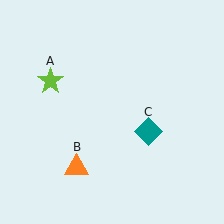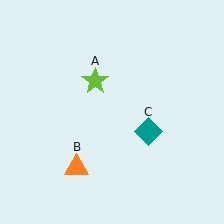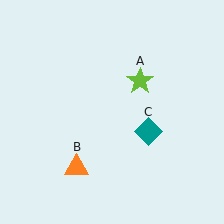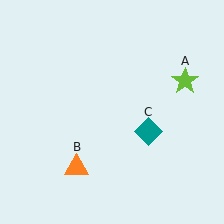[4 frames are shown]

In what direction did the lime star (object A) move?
The lime star (object A) moved right.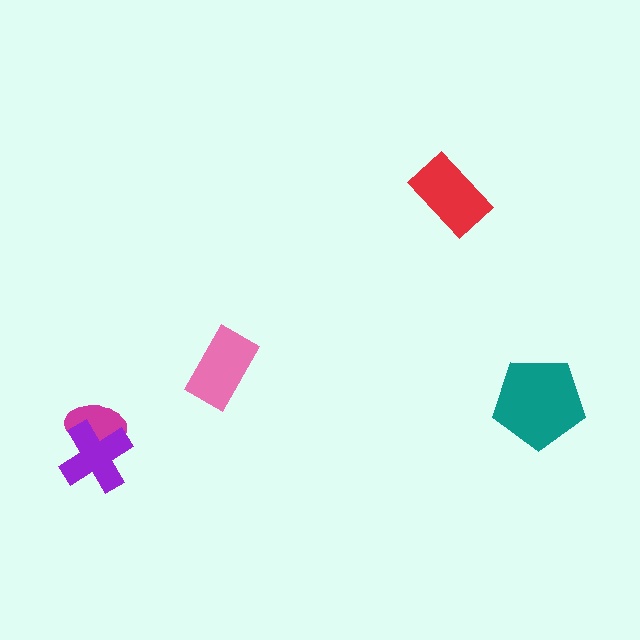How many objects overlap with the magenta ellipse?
1 object overlaps with the magenta ellipse.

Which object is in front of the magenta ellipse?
The purple cross is in front of the magenta ellipse.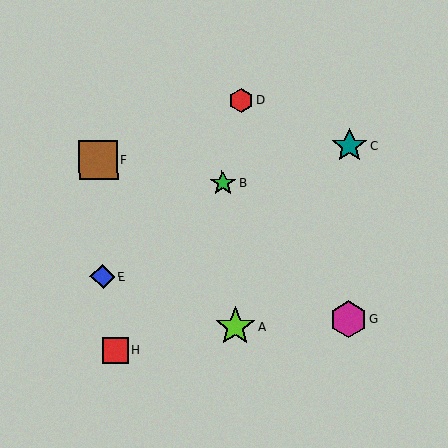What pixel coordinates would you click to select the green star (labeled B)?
Click at (223, 183) to select the green star B.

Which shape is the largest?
The lime star (labeled A) is the largest.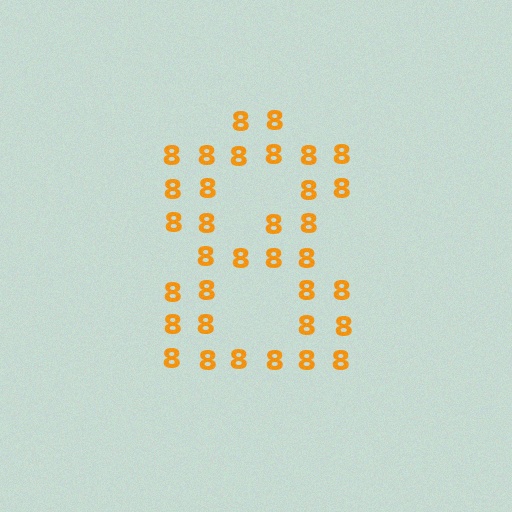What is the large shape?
The large shape is the digit 8.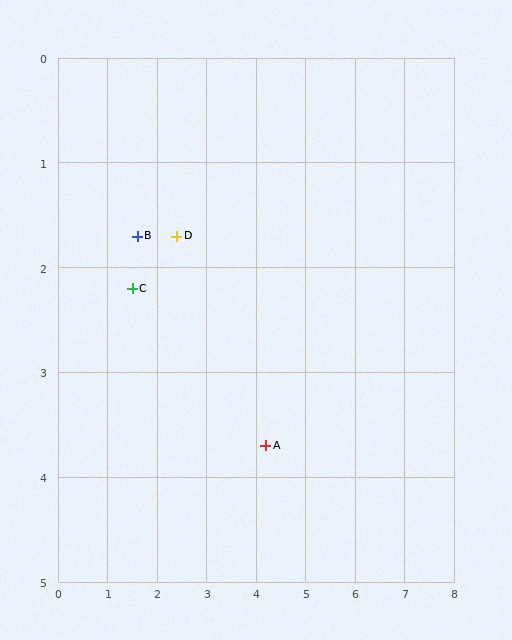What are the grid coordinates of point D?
Point D is at approximately (2.4, 1.7).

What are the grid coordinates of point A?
Point A is at approximately (4.2, 3.7).